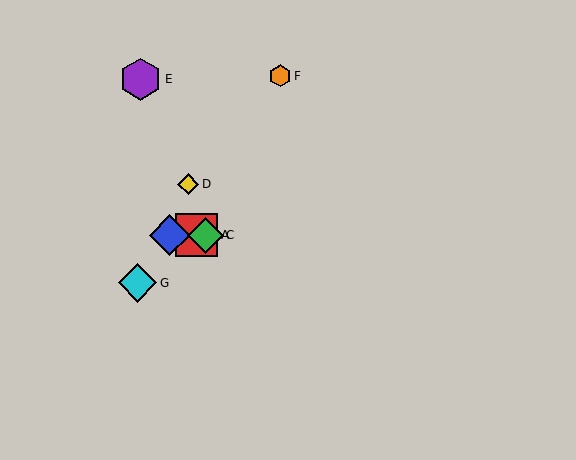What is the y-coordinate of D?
Object D is at y≈184.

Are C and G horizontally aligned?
No, C is at y≈235 and G is at y≈283.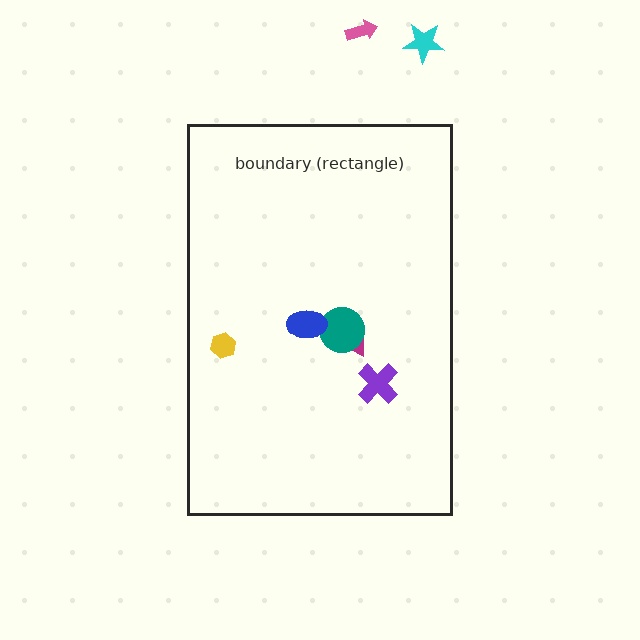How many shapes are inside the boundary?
5 inside, 2 outside.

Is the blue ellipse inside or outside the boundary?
Inside.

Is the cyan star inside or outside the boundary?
Outside.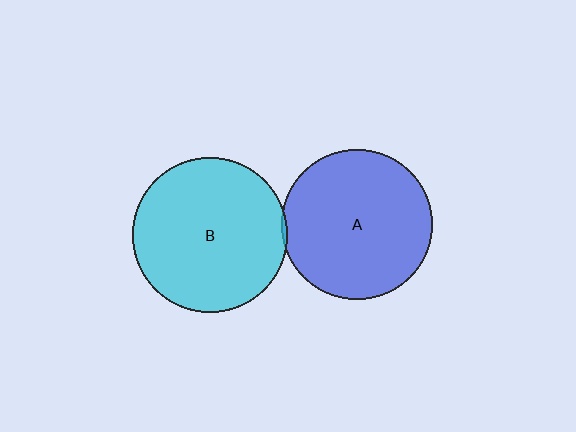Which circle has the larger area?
Circle B (cyan).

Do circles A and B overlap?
Yes.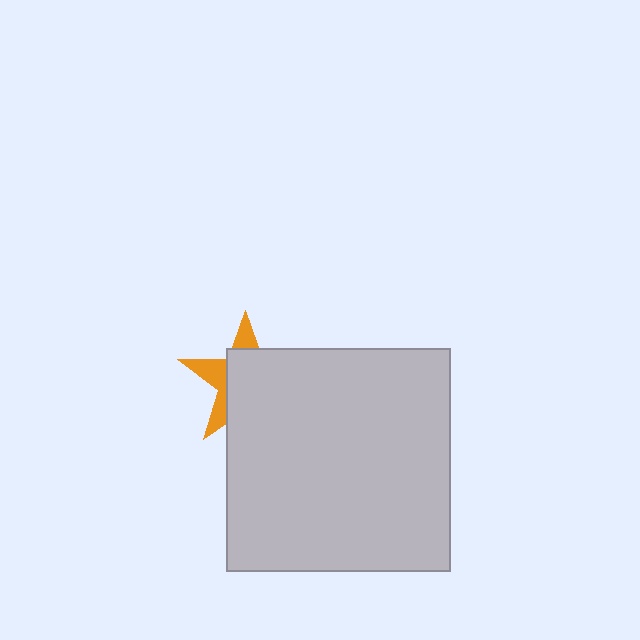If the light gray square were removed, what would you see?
You would see the complete orange star.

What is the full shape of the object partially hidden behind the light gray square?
The partially hidden object is an orange star.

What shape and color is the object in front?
The object in front is a light gray square.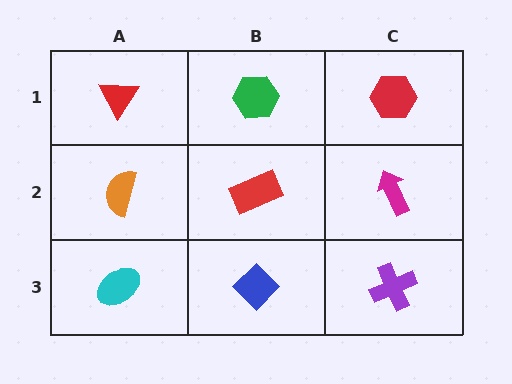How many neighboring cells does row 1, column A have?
2.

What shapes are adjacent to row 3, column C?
A magenta arrow (row 2, column C), a blue diamond (row 3, column B).